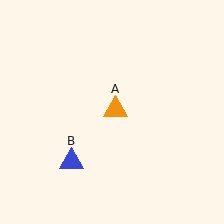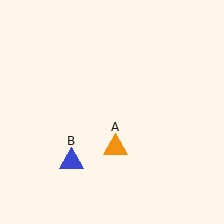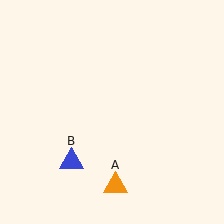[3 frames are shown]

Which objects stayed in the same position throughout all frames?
Blue triangle (object B) remained stationary.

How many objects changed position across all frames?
1 object changed position: orange triangle (object A).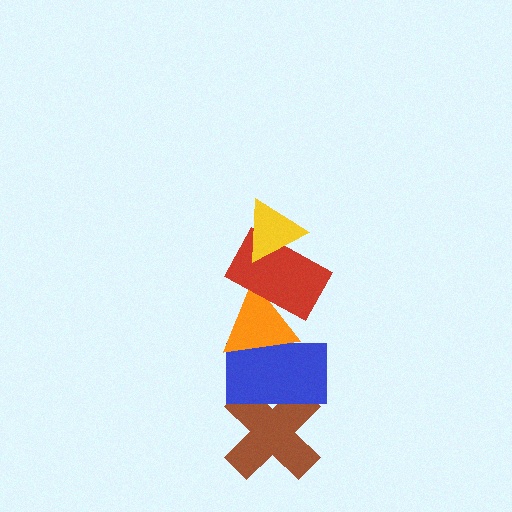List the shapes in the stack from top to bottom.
From top to bottom: the yellow triangle, the red rectangle, the orange triangle, the blue rectangle, the brown cross.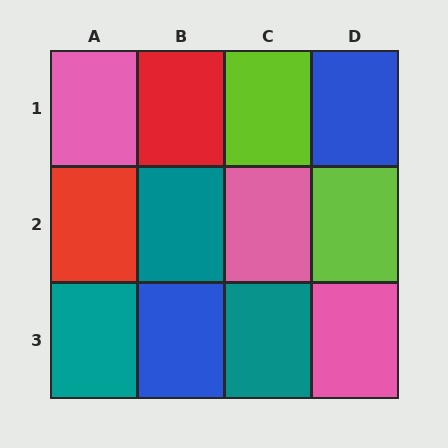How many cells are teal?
3 cells are teal.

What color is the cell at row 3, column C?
Teal.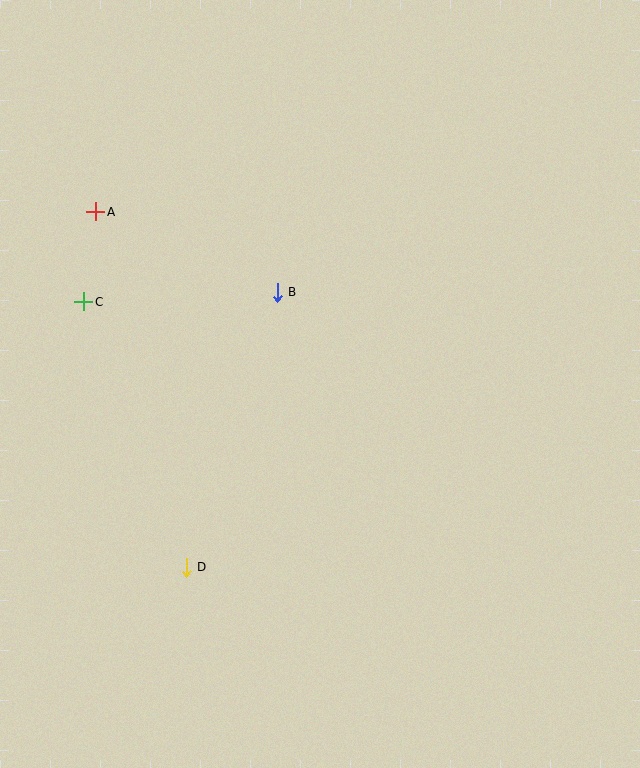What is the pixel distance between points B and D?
The distance between B and D is 290 pixels.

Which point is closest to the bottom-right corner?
Point D is closest to the bottom-right corner.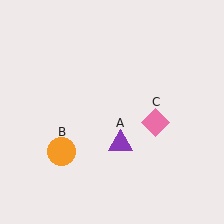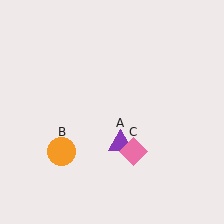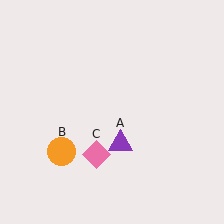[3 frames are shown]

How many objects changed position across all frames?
1 object changed position: pink diamond (object C).